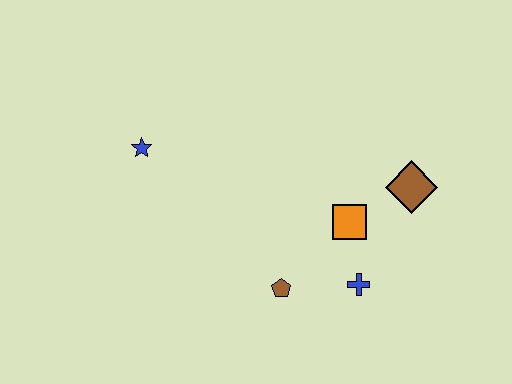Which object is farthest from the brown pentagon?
The blue star is farthest from the brown pentagon.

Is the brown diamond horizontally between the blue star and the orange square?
No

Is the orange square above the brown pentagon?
Yes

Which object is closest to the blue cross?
The orange square is closest to the blue cross.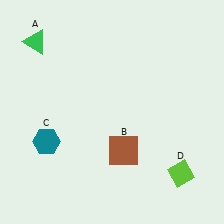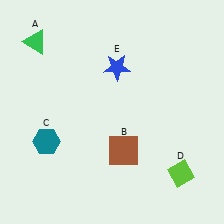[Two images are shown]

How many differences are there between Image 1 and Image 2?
There is 1 difference between the two images.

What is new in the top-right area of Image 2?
A blue star (E) was added in the top-right area of Image 2.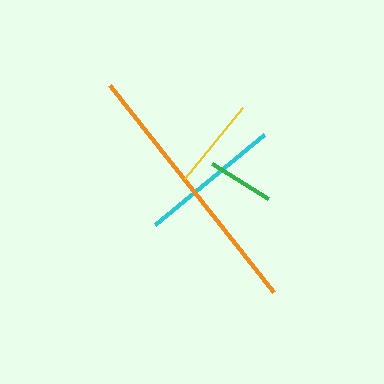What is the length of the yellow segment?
The yellow segment is approximately 92 pixels long.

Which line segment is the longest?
The orange line is the longest at approximately 264 pixels.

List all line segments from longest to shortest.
From longest to shortest: orange, cyan, yellow, green.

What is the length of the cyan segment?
The cyan segment is approximately 142 pixels long.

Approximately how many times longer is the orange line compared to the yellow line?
The orange line is approximately 2.9 times the length of the yellow line.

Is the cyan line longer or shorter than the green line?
The cyan line is longer than the green line.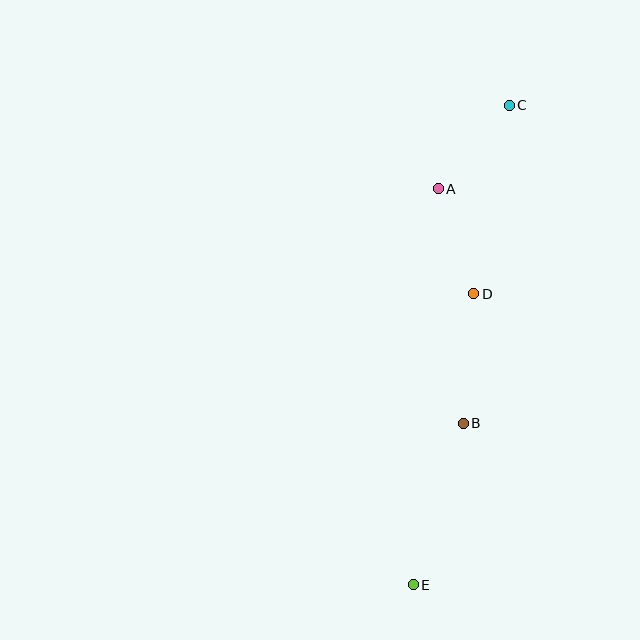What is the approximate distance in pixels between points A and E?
The distance between A and E is approximately 397 pixels.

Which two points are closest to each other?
Points A and C are closest to each other.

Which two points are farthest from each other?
Points C and E are farthest from each other.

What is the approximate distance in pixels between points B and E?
The distance between B and E is approximately 169 pixels.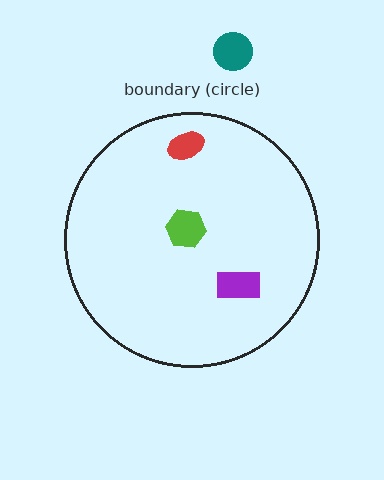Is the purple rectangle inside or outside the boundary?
Inside.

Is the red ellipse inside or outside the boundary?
Inside.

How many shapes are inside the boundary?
3 inside, 1 outside.